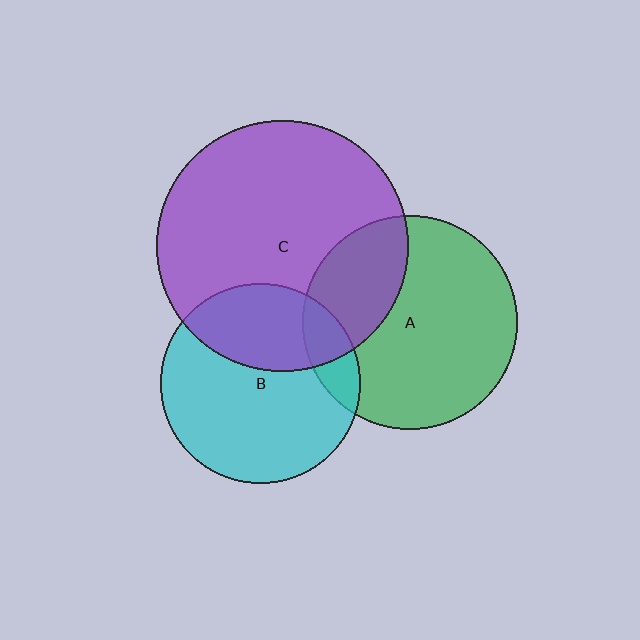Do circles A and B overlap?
Yes.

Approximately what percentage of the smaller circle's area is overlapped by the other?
Approximately 15%.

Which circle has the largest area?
Circle C (purple).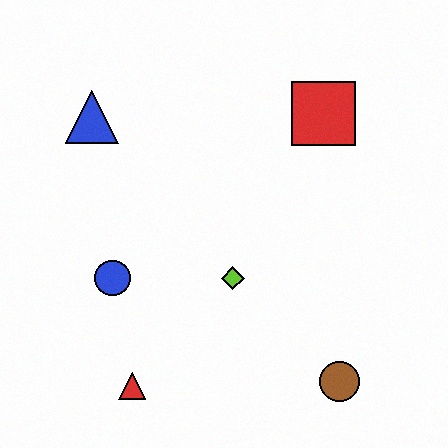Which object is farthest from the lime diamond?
The blue triangle is farthest from the lime diamond.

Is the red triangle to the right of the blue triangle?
Yes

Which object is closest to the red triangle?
The blue circle is closest to the red triangle.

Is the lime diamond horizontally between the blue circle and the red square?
Yes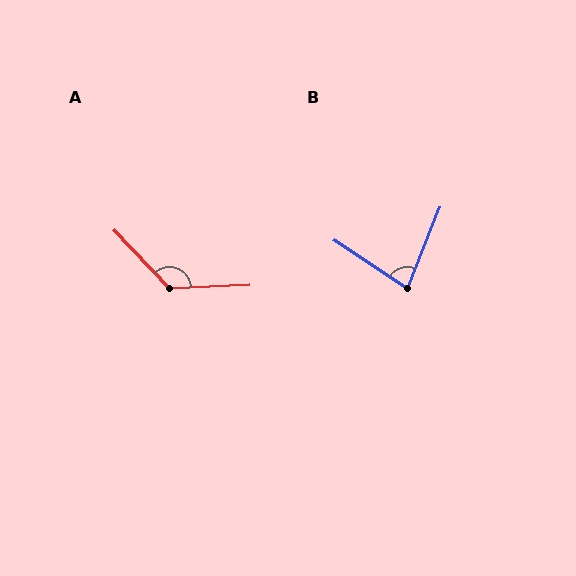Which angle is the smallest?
B, at approximately 78 degrees.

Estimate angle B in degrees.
Approximately 78 degrees.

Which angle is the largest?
A, at approximately 130 degrees.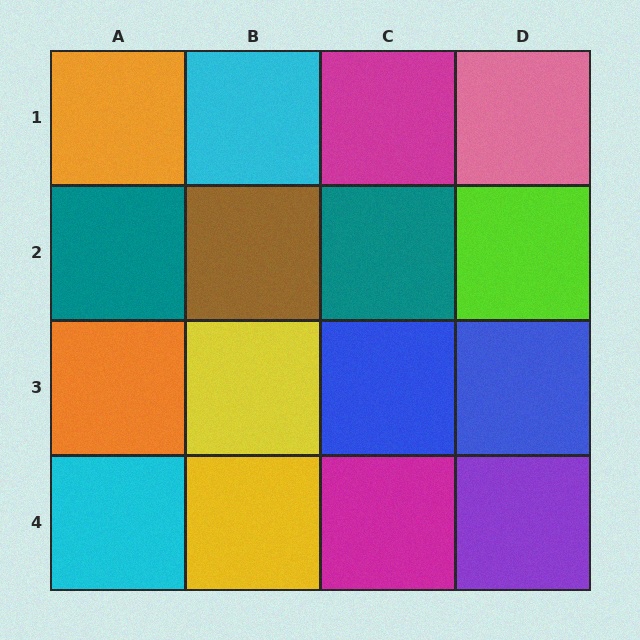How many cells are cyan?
2 cells are cyan.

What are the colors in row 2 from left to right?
Teal, brown, teal, lime.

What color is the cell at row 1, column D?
Pink.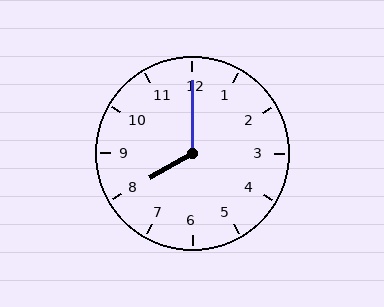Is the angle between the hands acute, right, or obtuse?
It is obtuse.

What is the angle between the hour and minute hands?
Approximately 120 degrees.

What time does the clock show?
8:00.